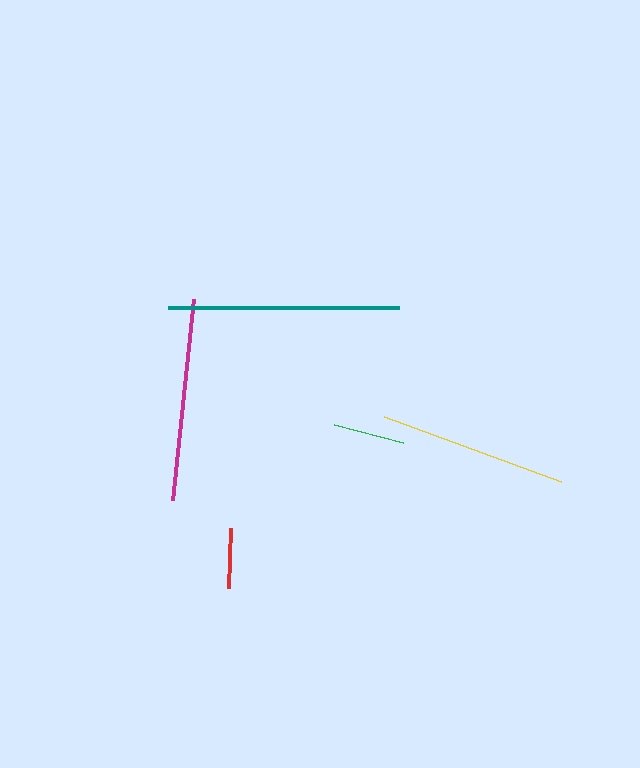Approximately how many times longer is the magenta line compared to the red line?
The magenta line is approximately 3.3 times the length of the red line.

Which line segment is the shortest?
The red line is the shortest at approximately 60 pixels.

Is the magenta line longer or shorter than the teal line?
The teal line is longer than the magenta line.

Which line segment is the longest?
The teal line is the longest at approximately 232 pixels.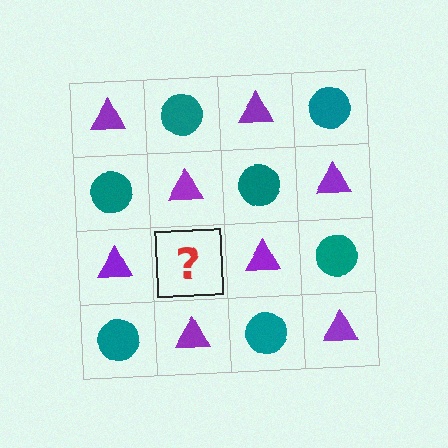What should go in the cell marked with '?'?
The missing cell should contain a teal circle.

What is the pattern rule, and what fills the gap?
The rule is that it alternates purple triangle and teal circle in a checkerboard pattern. The gap should be filled with a teal circle.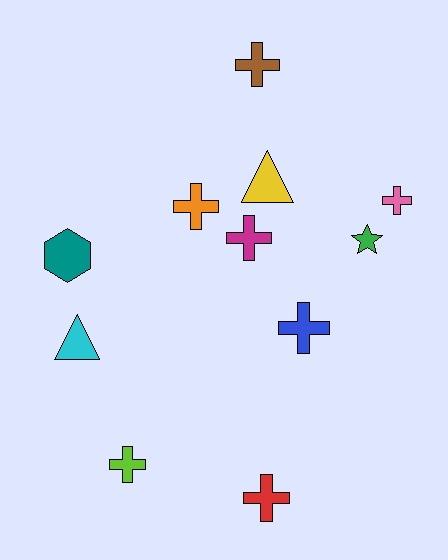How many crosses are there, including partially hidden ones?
There are 7 crosses.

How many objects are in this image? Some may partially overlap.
There are 11 objects.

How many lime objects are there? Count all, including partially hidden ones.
There is 1 lime object.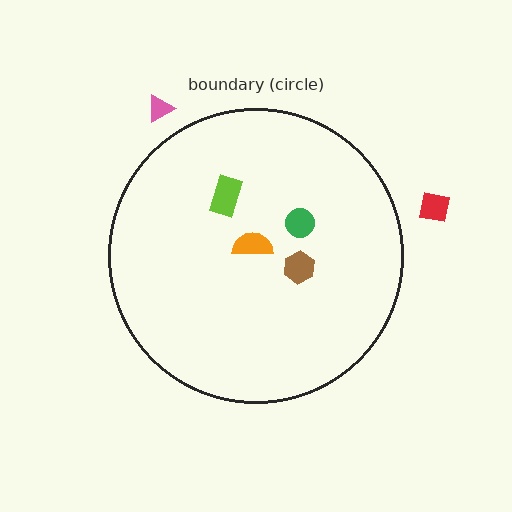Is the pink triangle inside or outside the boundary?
Outside.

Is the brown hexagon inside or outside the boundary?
Inside.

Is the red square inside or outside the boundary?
Outside.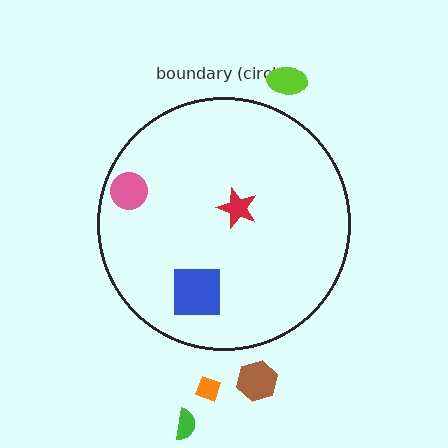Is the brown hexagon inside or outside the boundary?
Outside.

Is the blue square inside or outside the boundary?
Inside.